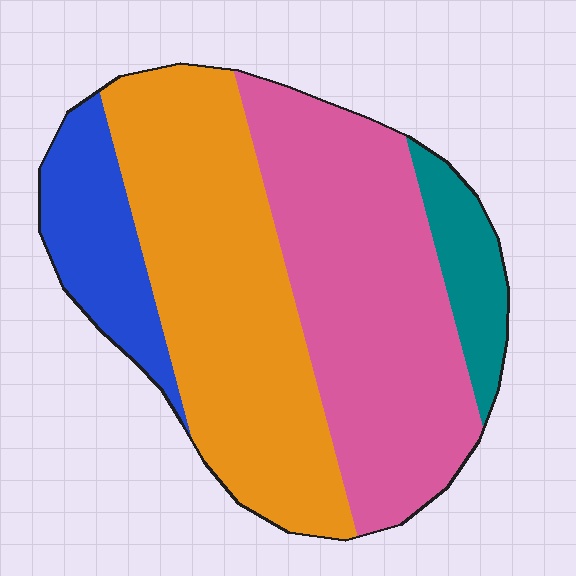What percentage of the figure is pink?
Pink covers around 40% of the figure.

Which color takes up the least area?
Teal, at roughly 10%.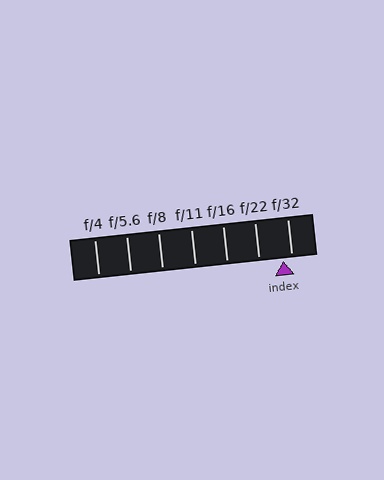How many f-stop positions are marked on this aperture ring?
There are 7 f-stop positions marked.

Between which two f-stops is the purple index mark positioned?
The index mark is between f/22 and f/32.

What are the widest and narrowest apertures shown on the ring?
The widest aperture shown is f/4 and the narrowest is f/32.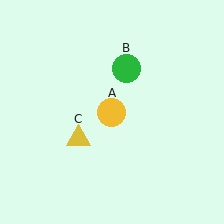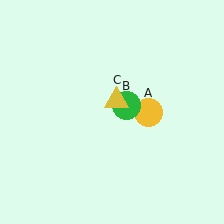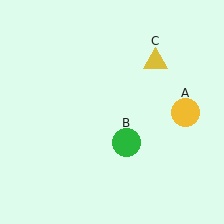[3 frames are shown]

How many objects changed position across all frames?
3 objects changed position: yellow circle (object A), green circle (object B), yellow triangle (object C).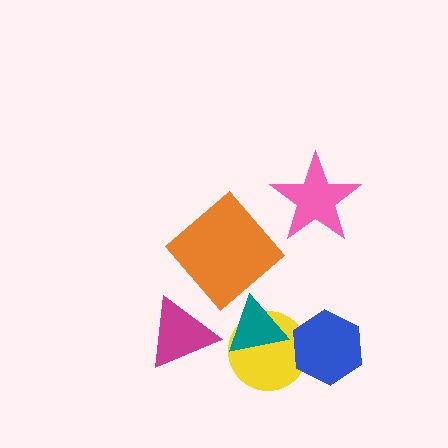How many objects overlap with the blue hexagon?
1 object overlaps with the blue hexagon.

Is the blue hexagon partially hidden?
No, no other shape covers it.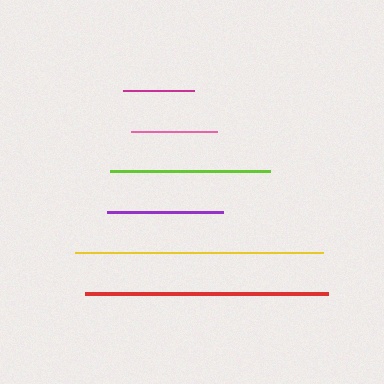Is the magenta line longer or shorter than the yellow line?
The yellow line is longer than the magenta line.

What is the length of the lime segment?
The lime segment is approximately 160 pixels long.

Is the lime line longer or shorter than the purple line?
The lime line is longer than the purple line.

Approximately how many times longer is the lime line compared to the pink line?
The lime line is approximately 1.9 times the length of the pink line.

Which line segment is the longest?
The yellow line is the longest at approximately 249 pixels.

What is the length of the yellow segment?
The yellow segment is approximately 249 pixels long.